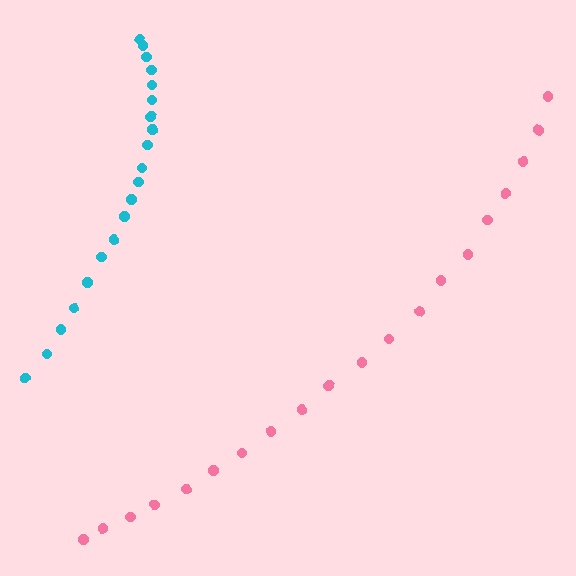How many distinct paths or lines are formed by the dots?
There are 2 distinct paths.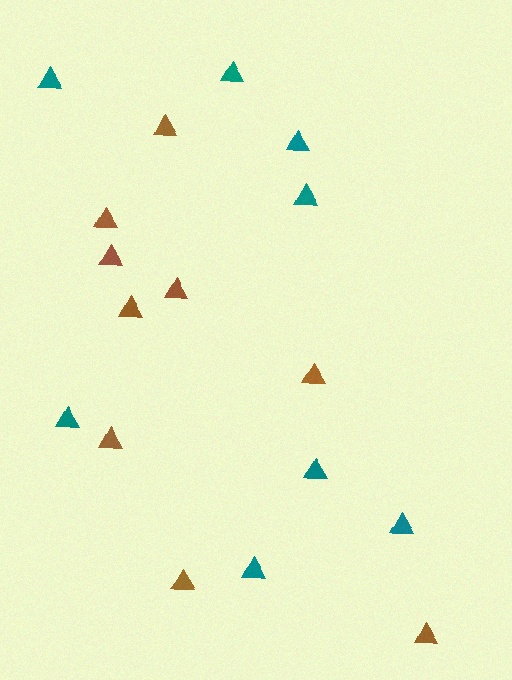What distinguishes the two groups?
There are 2 groups: one group of teal triangles (8) and one group of brown triangles (9).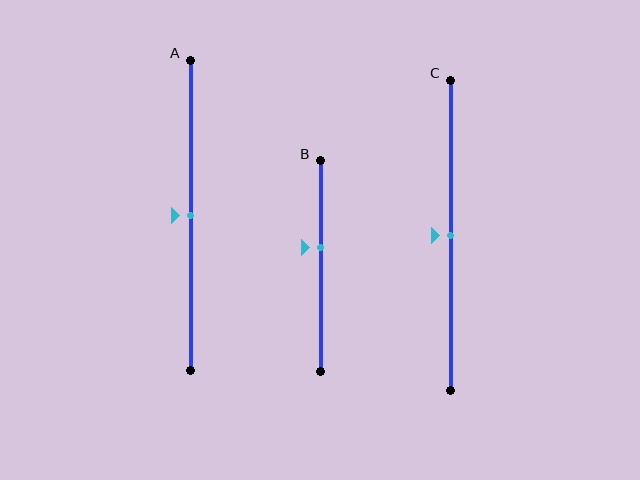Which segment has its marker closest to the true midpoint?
Segment A has its marker closest to the true midpoint.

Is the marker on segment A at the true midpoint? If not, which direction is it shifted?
Yes, the marker on segment A is at the true midpoint.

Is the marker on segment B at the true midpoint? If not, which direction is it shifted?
No, the marker on segment B is shifted upward by about 9% of the segment length.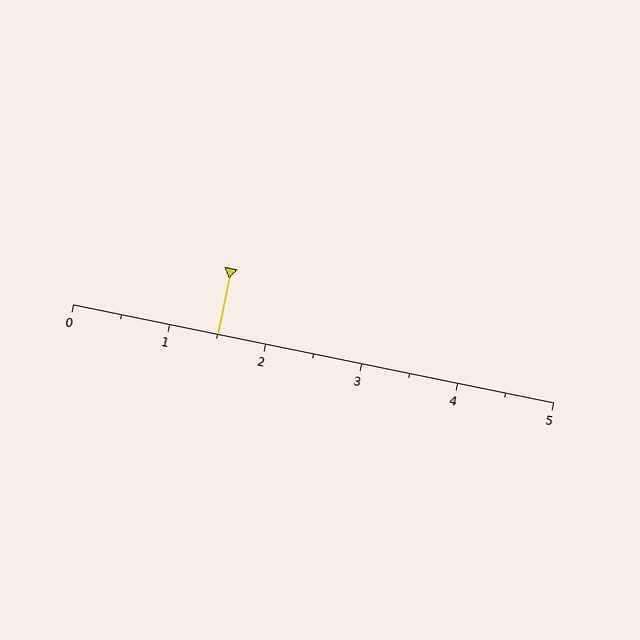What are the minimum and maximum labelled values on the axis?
The axis runs from 0 to 5.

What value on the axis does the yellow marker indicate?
The marker indicates approximately 1.5.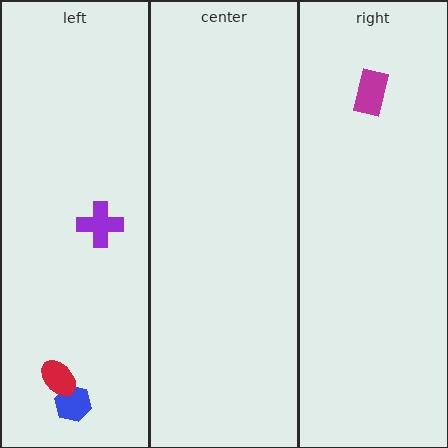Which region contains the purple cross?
The left region.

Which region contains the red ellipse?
The left region.